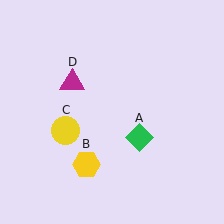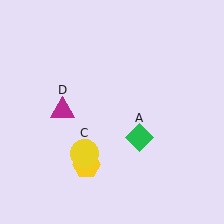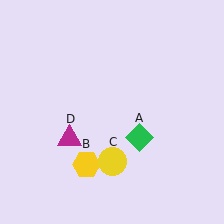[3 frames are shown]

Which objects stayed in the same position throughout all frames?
Green diamond (object A) and yellow hexagon (object B) remained stationary.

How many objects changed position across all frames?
2 objects changed position: yellow circle (object C), magenta triangle (object D).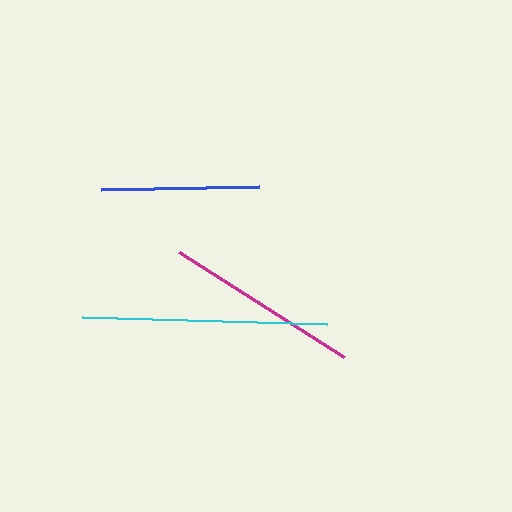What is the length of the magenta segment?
The magenta segment is approximately 195 pixels long.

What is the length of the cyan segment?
The cyan segment is approximately 244 pixels long.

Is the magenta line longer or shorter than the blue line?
The magenta line is longer than the blue line.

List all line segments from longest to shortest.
From longest to shortest: cyan, magenta, blue.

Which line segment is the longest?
The cyan line is the longest at approximately 244 pixels.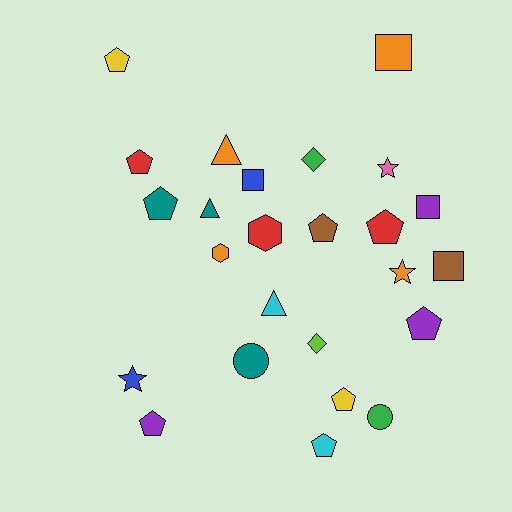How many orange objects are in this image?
There are 4 orange objects.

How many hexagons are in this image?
There are 2 hexagons.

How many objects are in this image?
There are 25 objects.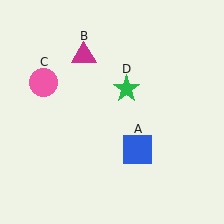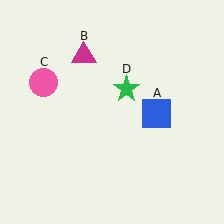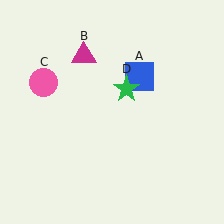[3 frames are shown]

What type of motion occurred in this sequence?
The blue square (object A) rotated counterclockwise around the center of the scene.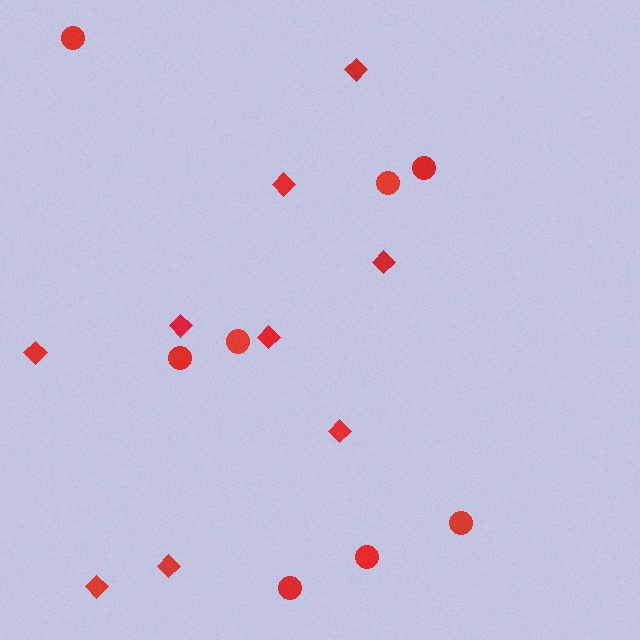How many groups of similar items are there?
There are 2 groups: one group of diamonds (9) and one group of circles (8).